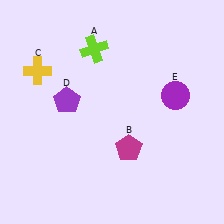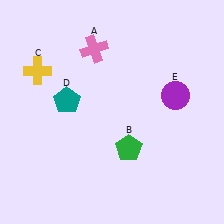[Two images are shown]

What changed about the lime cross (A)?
In Image 1, A is lime. In Image 2, it changed to pink.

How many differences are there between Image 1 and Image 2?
There are 3 differences between the two images.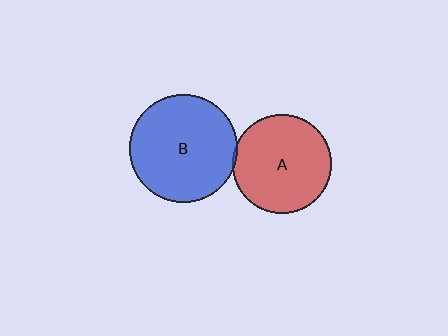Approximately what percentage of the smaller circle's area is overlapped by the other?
Approximately 5%.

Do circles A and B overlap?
Yes.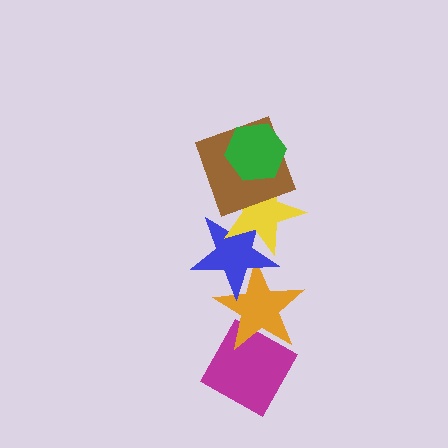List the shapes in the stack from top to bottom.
From top to bottom: the green hexagon, the brown square, the yellow star, the blue star, the orange star, the magenta diamond.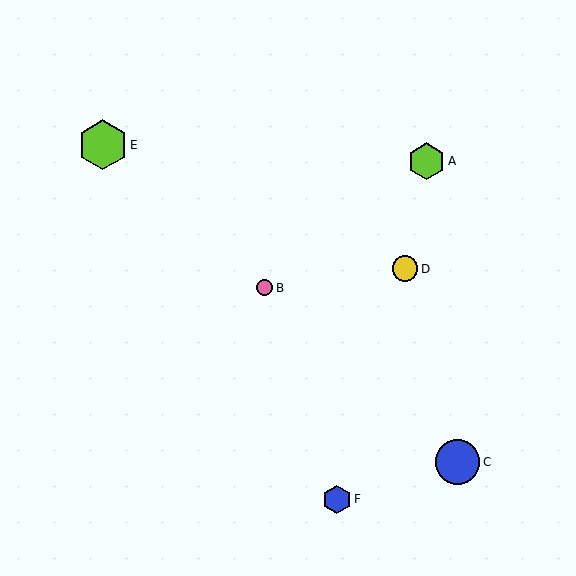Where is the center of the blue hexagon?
The center of the blue hexagon is at (337, 499).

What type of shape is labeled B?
Shape B is a pink circle.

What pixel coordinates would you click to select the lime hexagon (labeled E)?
Click at (103, 145) to select the lime hexagon E.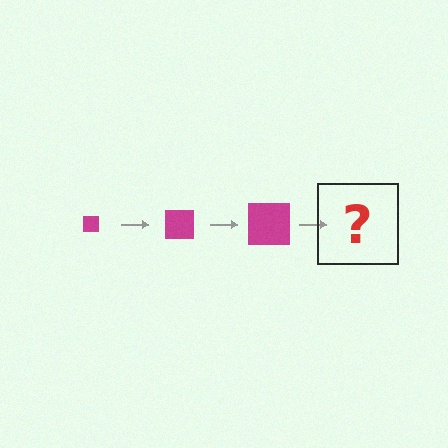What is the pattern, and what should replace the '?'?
The pattern is that the square gets progressively larger each step. The '?' should be a magenta square, larger than the previous one.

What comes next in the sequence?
The next element should be a magenta square, larger than the previous one.